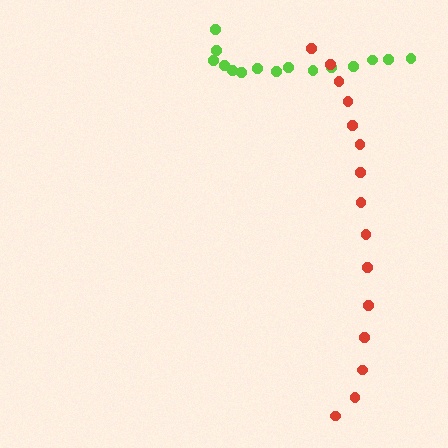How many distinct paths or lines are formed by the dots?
There are 2 distinct paths.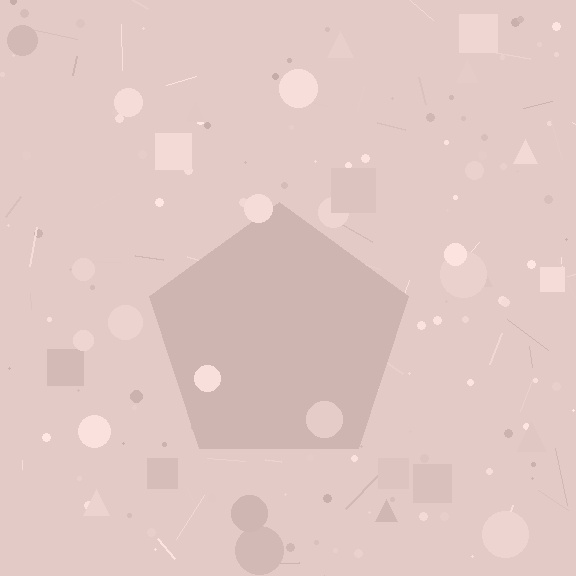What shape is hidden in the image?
A pentagon is hidden in the image.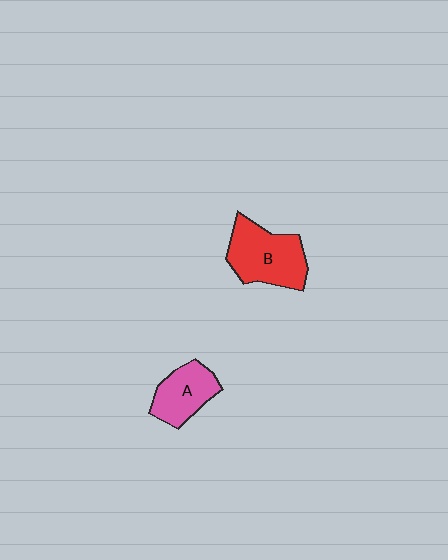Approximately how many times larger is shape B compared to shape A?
Approximately 1.4 times.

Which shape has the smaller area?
Shape A (pink).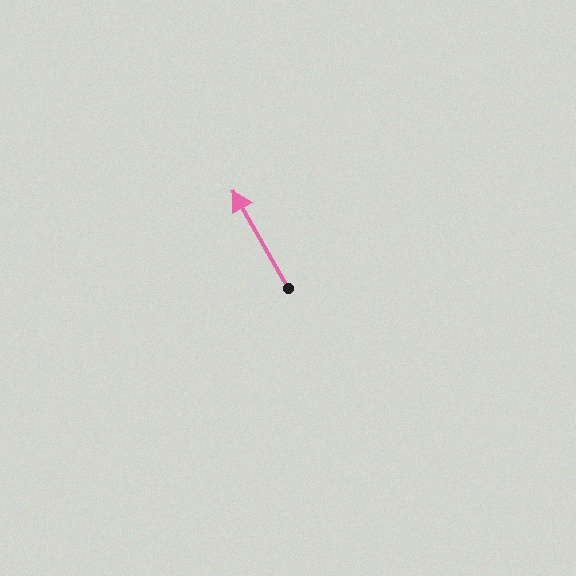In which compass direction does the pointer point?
Northwest.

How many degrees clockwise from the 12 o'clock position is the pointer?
Approximately 330 degrees.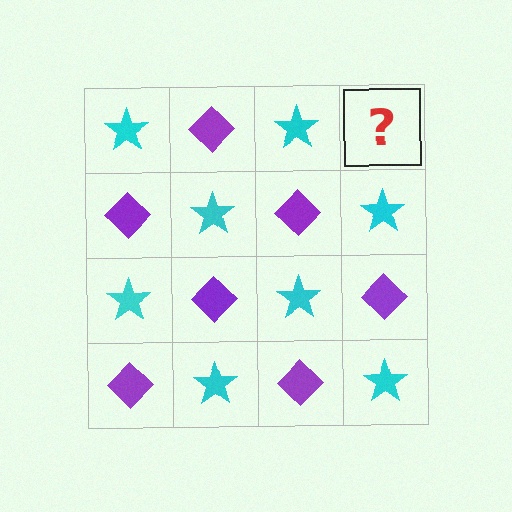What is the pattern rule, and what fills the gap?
The rule is that it alternates cyan star and purple diamond in a checkerboard pattern. The gap should be filled with a purple diamond.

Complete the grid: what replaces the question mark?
The question mark should be replaced with a purple diamond.